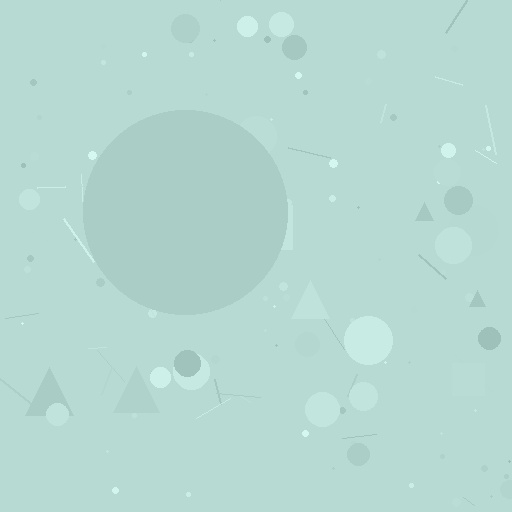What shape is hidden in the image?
A circle is hidden in the image.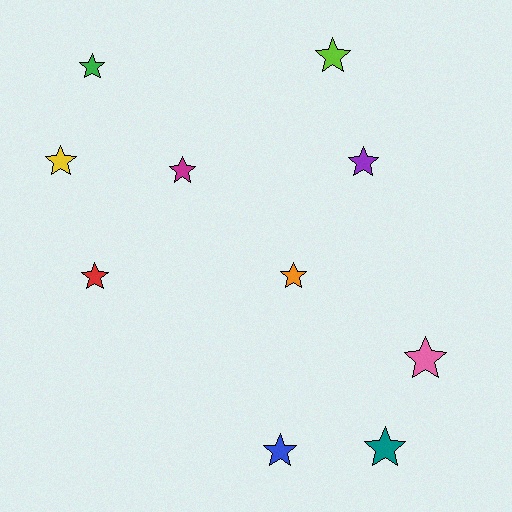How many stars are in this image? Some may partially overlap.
There are 10 stars.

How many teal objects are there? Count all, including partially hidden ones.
There is 1 teal object.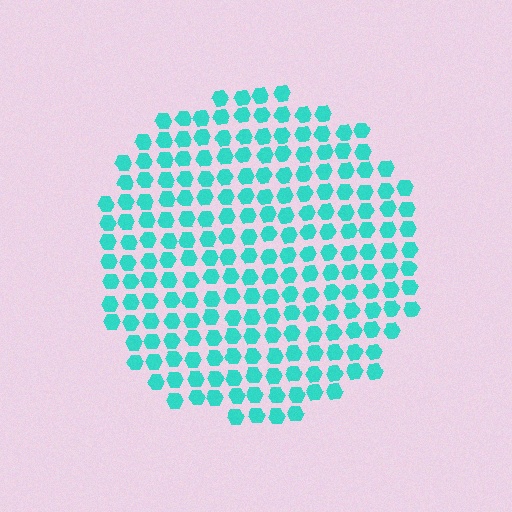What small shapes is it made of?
It is made of small hexagons.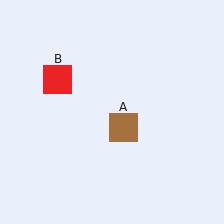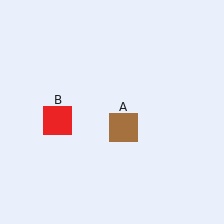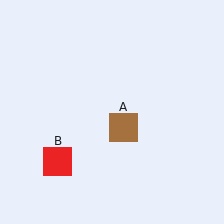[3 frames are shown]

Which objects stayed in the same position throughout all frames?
Brown square (object A) remained stationary.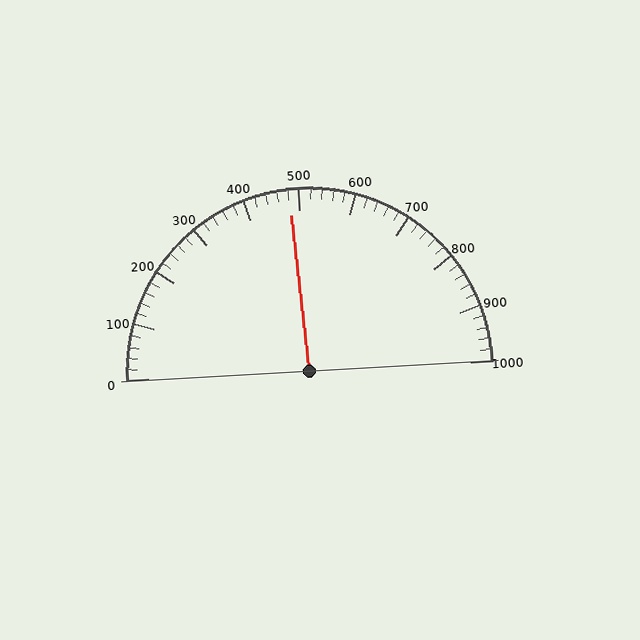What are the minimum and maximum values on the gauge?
The gauge ranges from 0 to 1000.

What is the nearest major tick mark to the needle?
The nearest major tick mark is 500.